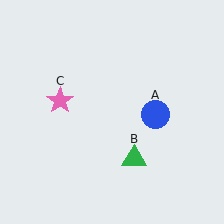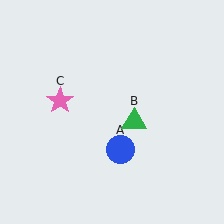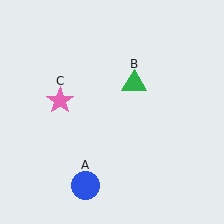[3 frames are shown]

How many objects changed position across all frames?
2 objects changed position: blue circle (object A), green triangle (object B).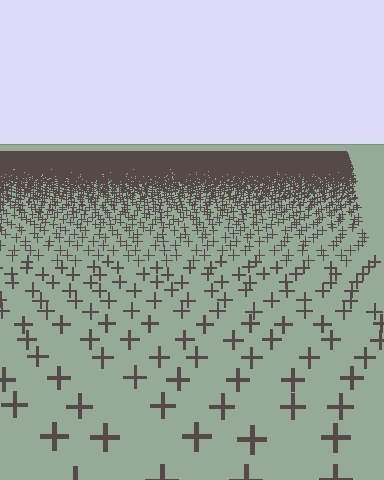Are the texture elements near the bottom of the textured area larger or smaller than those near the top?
Larger. Near the bottom, elements are closer to the viewer and appear at a bigger on-screen size.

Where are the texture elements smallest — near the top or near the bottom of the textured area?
Near the top.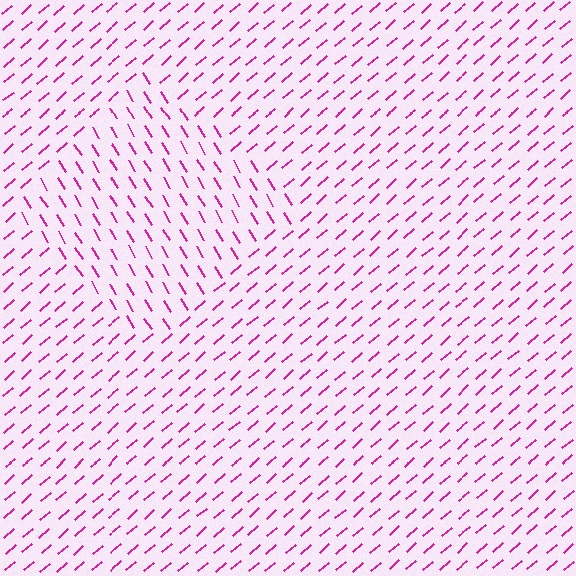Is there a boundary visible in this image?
Yes, there is a texture boundary formed by a change in line orientation.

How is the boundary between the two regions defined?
The boundary is defined purely by a change in line orientation (approximately 81 degrees difference). All lines are the same color and thickness.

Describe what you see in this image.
The image is filled with small magenta line segments. A diamond region in the image has lines oriented differently from the surrounding lines, creating a visible texture boundary.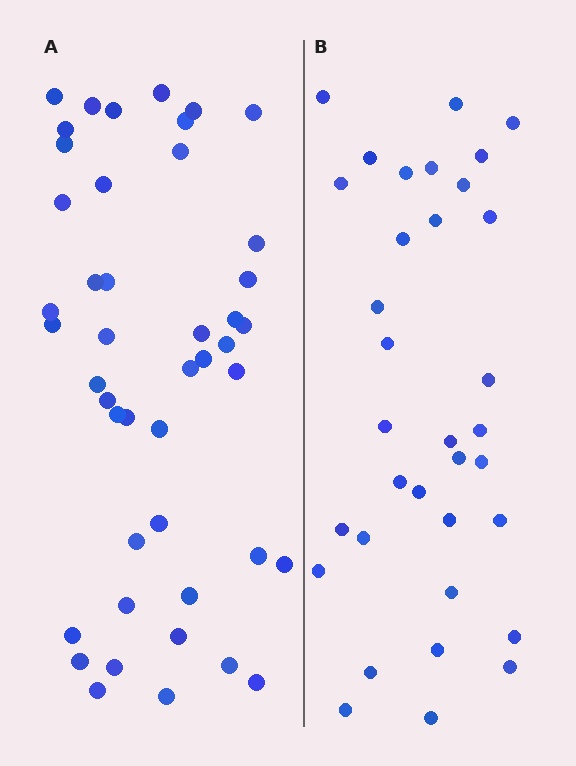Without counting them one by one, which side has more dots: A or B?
Region A (the left region) has more dots.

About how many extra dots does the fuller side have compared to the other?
Region A has roughly 12 or so more dots than region B.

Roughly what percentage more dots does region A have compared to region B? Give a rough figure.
About 30% more.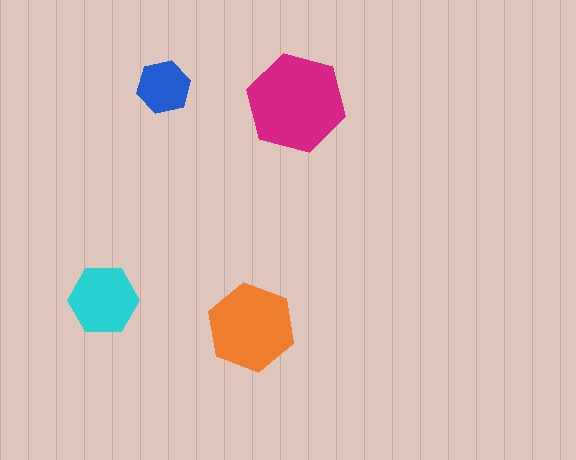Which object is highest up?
The blue hexagon is topmost.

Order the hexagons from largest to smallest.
the magenta one, the orange one, the cyan one, the blue one.